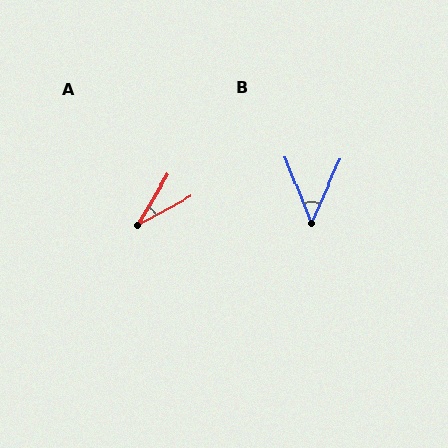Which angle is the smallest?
A, at approximately 31 degrees.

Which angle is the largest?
B, at approximately 45 degrees.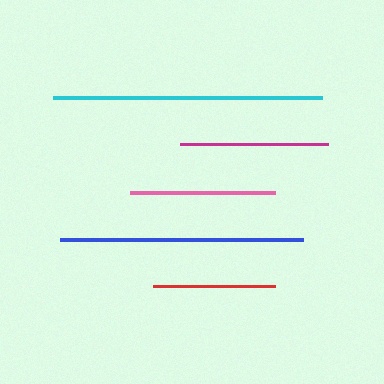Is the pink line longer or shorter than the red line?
The pink line is longer than the red line.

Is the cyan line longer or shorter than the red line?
The cyan line is longer than the red line.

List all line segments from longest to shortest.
From longest to shortest: cyan, blue, magenta, pink, red.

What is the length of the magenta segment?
The magenta segment is approximately 148 pixels long.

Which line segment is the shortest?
The red line is the shortest at approximately 121 pixels.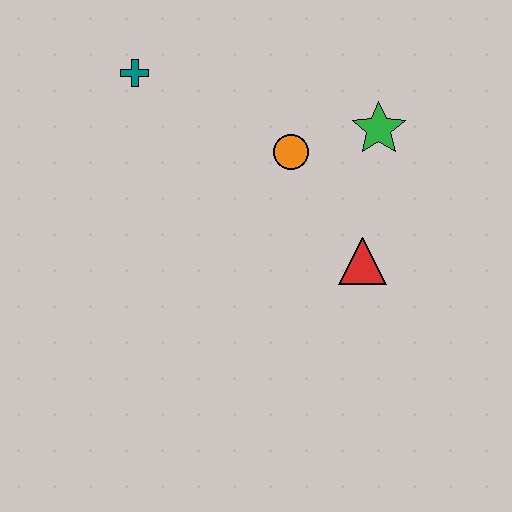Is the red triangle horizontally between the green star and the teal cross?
Yes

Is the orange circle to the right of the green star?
No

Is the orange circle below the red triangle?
No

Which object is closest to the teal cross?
The orange circle is closest to the teal cross.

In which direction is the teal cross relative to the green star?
The teal cross is to the left of the green star.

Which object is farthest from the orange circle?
The teal cross is farthest from the orange circle.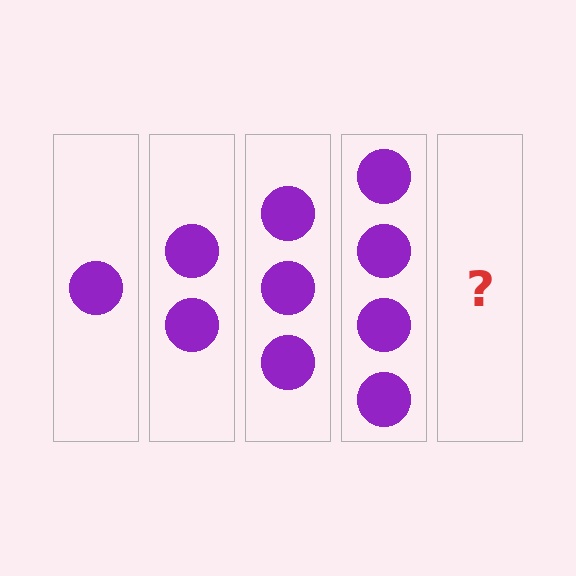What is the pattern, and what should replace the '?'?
The pattern is that each step adds one more circle. The '?' should be 5 circles.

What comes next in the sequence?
The next element should be 5 circles.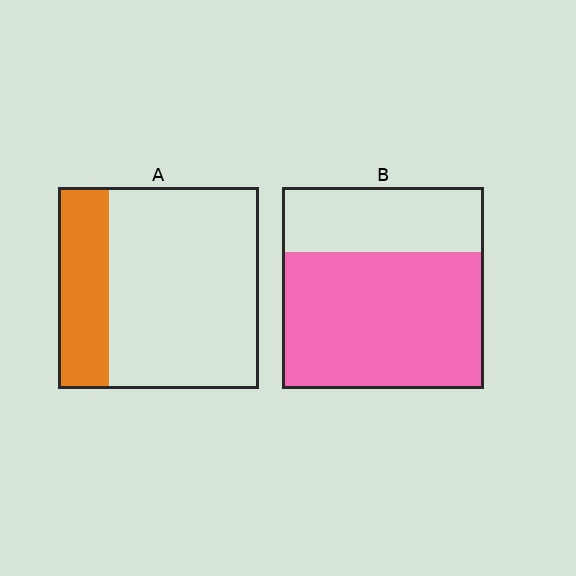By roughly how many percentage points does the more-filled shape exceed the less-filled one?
By roughly 40 percentage points (B over A).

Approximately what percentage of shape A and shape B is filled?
A is approximately 25% and B is approximately 70%.